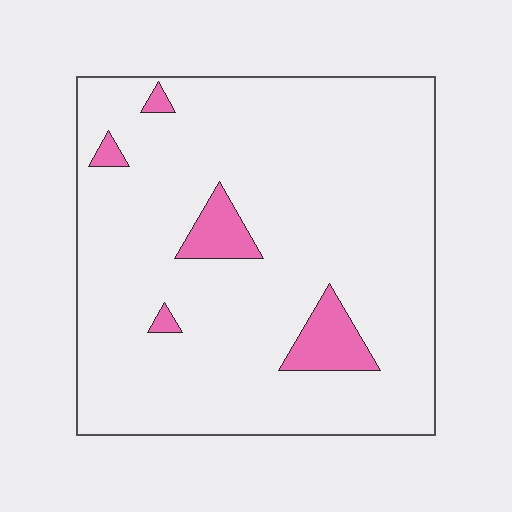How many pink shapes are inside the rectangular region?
5.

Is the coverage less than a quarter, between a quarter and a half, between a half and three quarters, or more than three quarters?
Less than a quarter.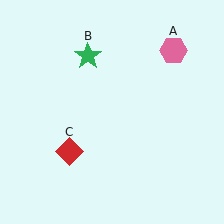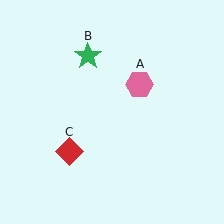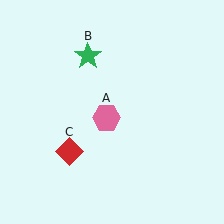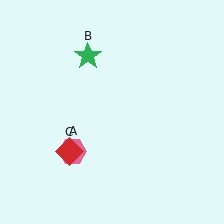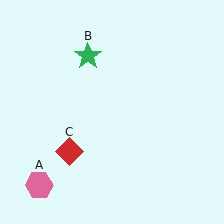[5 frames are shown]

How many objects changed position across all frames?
1 object changed position: pink hexagon (object A).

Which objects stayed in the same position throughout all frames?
Green star (object B) and red diamond (object C) remained stationary.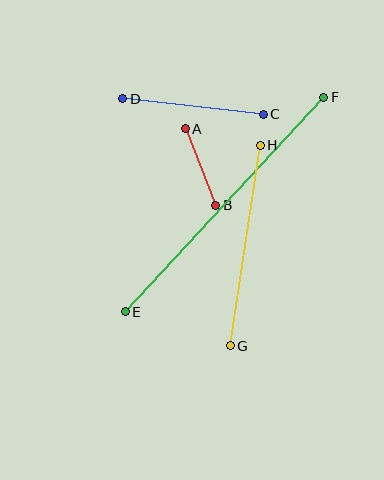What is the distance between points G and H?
The distance is approximately 202 pixels.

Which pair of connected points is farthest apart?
Points E and F are farthest apart.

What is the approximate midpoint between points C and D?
The midpoint is at approximately (193, 107) pixels.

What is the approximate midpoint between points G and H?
The midpoint is at approximately (245, 246) pixels.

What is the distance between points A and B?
The distance is approximately 82 pixels.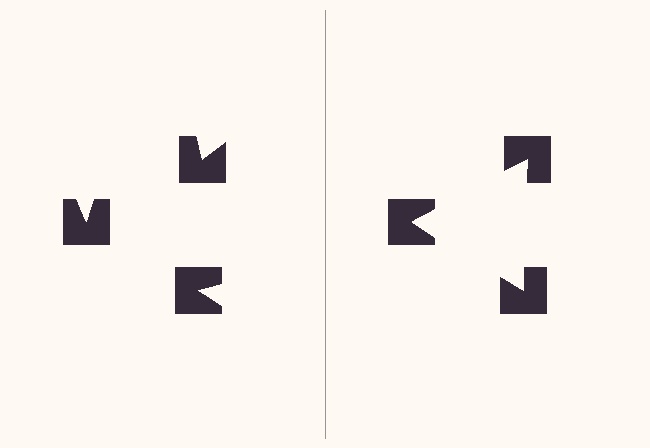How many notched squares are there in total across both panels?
6 — 3 on each side.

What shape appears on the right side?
An illusory triangle.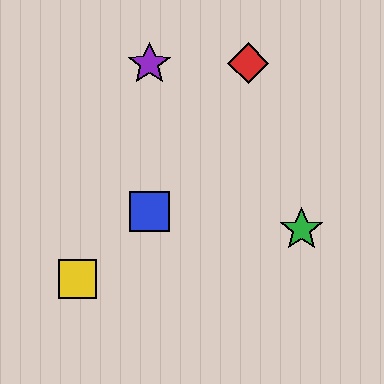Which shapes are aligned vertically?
The blue square, the purple star are aligned vertically.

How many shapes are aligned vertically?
2 shapes (the blue square, the purple star) are aligned vertically.